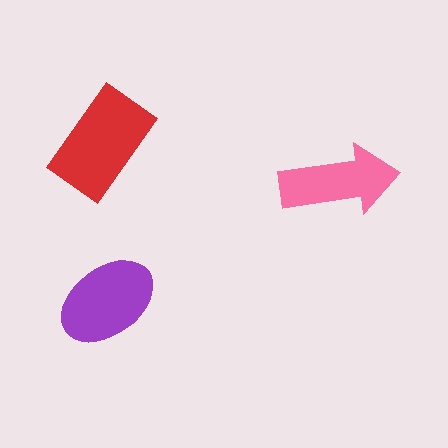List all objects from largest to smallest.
The red rectangle, the purple ellipse, the pink arrow.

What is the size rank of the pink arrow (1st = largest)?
3rd.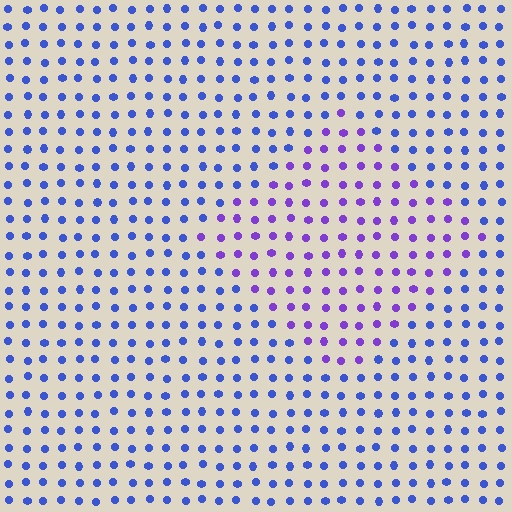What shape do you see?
I see a diamond.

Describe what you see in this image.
The image is filled with small blue elements in a uniform arrangement. A diamond-shaped region is visible where the elements are tinted to a slightly different hue, forming a subtle color boundary.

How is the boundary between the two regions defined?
The boundary is defined purely by a slight shift in hue (about 39 degrees). Spacing, size, and orientation are identical on both sides.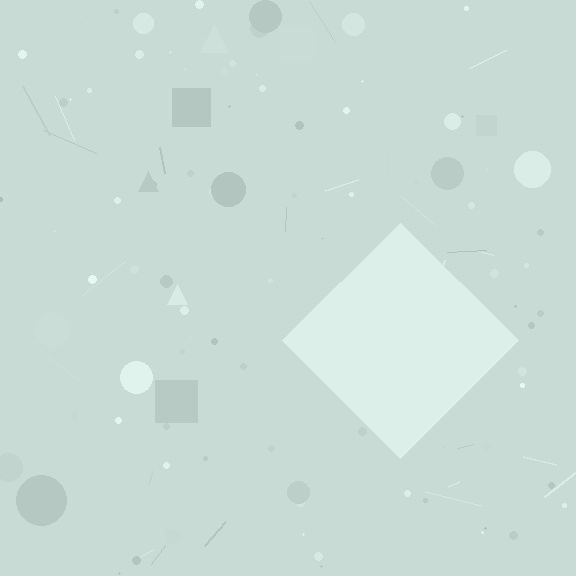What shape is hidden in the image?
A diamond is hidden in the image.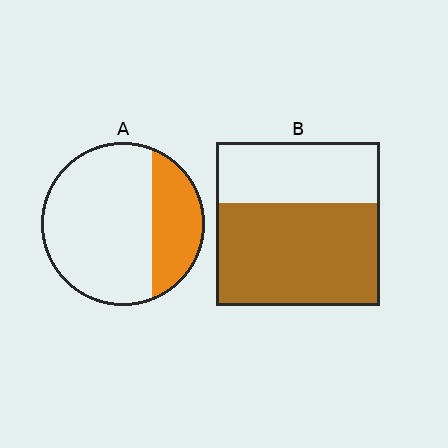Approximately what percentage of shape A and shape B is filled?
A is approximately 30% and B is approximately 65%.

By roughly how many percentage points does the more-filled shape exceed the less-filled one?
By roughly 35 percentage points (B over A).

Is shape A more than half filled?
No.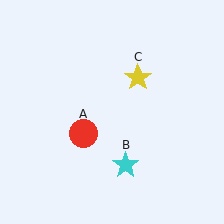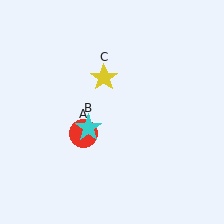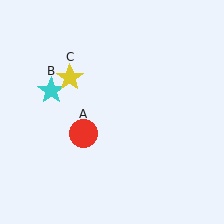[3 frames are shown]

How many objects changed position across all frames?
2 objects changed position: cyan star (object B), yellow star (object C).